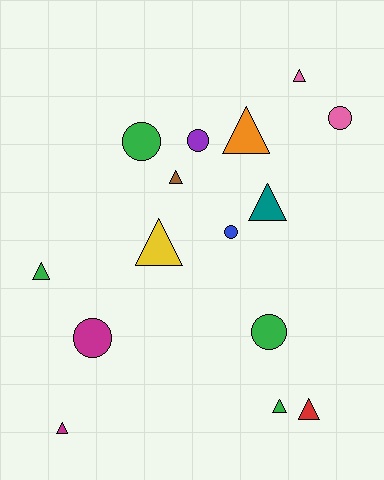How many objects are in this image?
There are 15 objects.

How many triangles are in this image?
There are 9 triangles.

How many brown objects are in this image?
There is 1 brown object.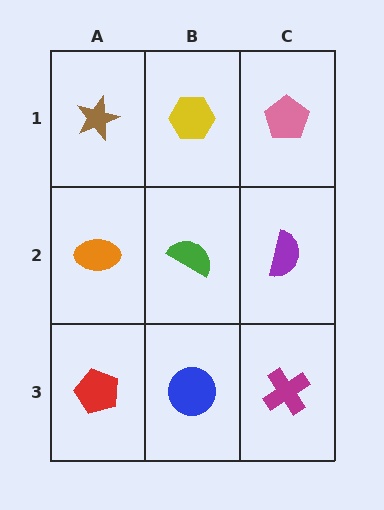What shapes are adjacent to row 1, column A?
An orange ellipse (row 2, column A), a yellow hexagon (row 1, column B).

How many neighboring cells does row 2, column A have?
3.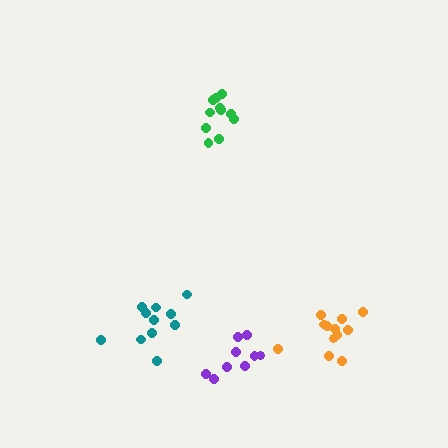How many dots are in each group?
Group 1: 11 dots, Group 2: 12 dots, Group 3: 11 dots, Group 4: 9 dots (43 total).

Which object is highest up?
The green cluster is topmost.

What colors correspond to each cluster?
The clusters are colored: green, orange, teal, purple.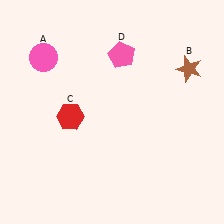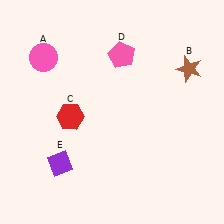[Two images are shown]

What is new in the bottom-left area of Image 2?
A purple diamond (E) was added in the bottom-left area of Image 2.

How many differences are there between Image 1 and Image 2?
There is 1 difference between the two images.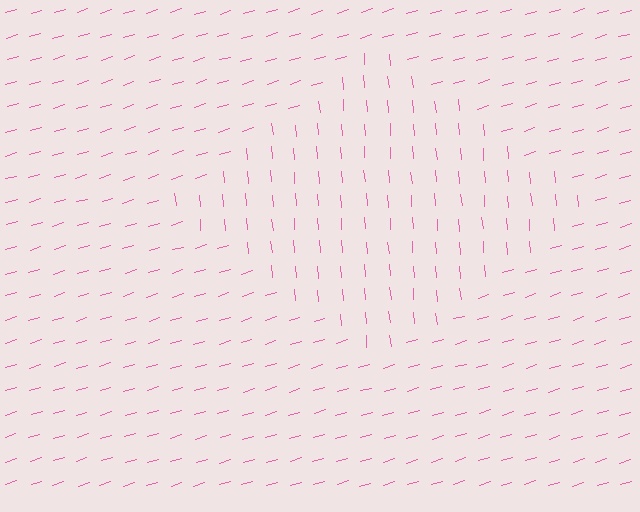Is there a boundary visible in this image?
Yes, there is a texture boundary formed by a change in line orientation.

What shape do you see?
I see a diamond.